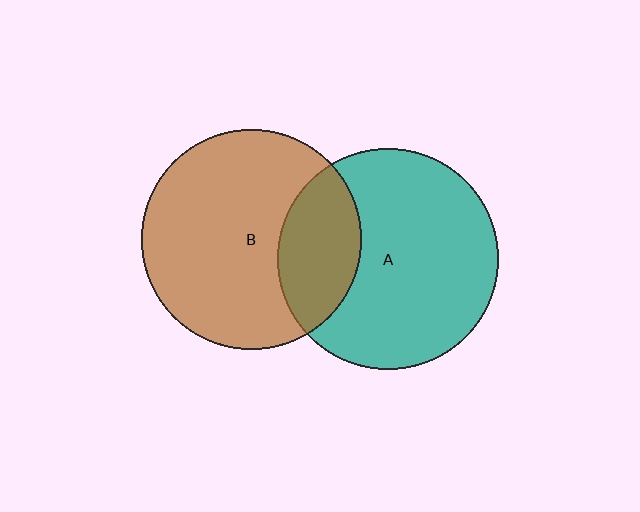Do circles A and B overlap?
Yes.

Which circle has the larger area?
Circle A (teal).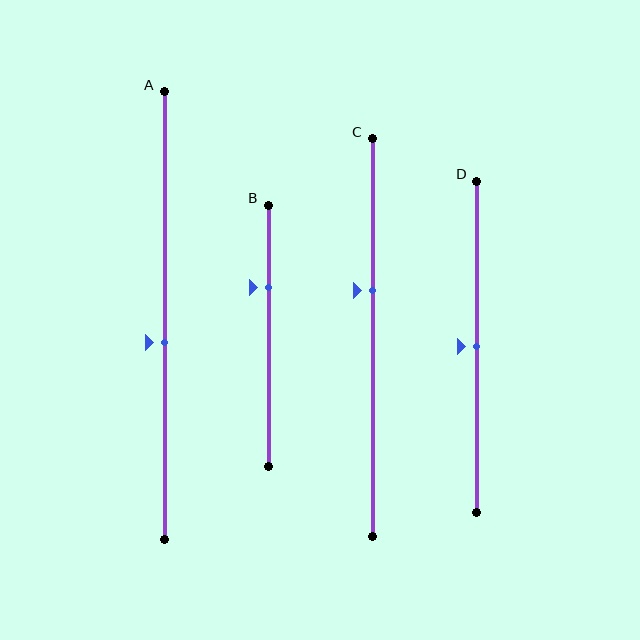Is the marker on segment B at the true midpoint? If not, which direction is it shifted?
No, the marker on segment B is shifted upward by about 18% of the segment length.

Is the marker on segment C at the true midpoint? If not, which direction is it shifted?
No, the marker on segment C is shifted upward by about 12% of the segment length.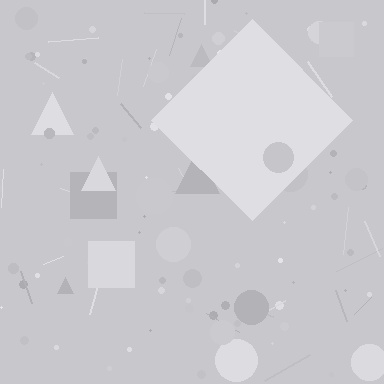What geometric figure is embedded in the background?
A diamond is embedded in the background.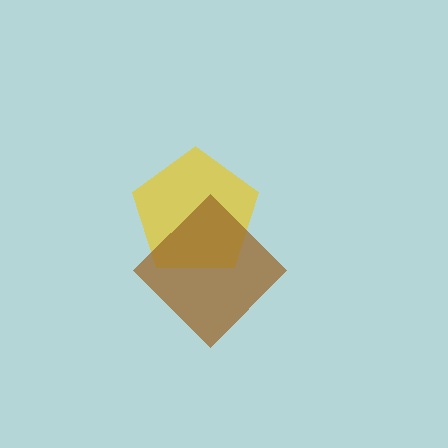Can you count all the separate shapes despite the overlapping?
Yes, there are 2 separate shapes.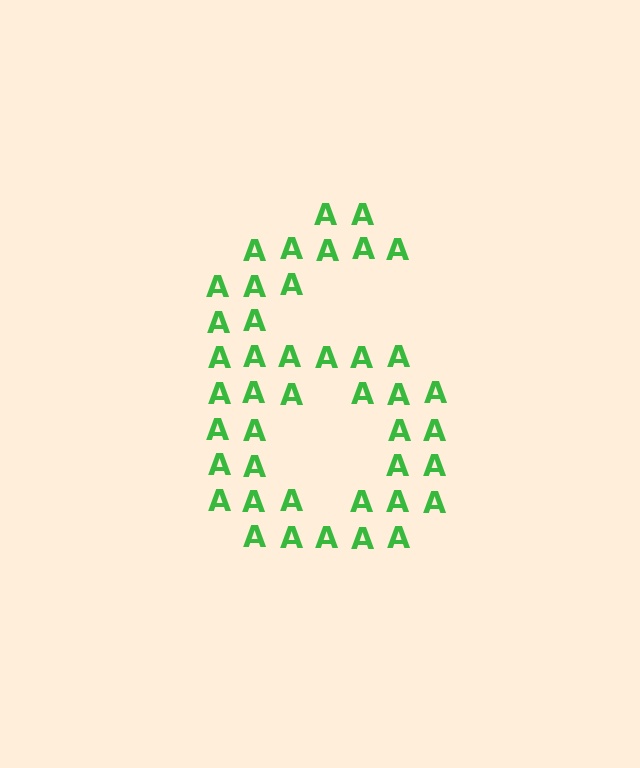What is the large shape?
The large shape is the digit 6.